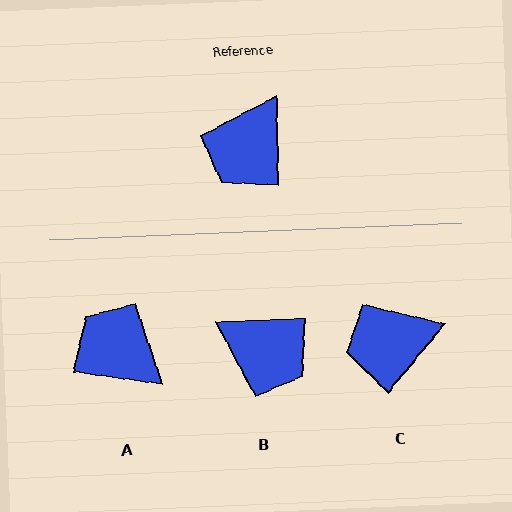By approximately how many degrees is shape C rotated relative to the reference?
Approximately 41 degrees clockwise.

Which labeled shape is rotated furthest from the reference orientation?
A, about 99 degrees away.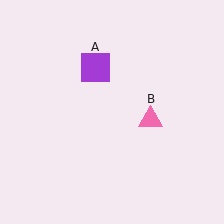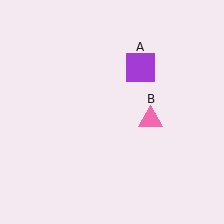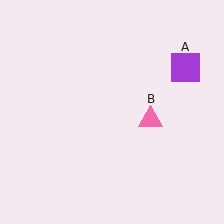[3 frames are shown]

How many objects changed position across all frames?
1 object changed position: purple square (object A).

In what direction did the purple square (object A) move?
The purple square (object A) moved right.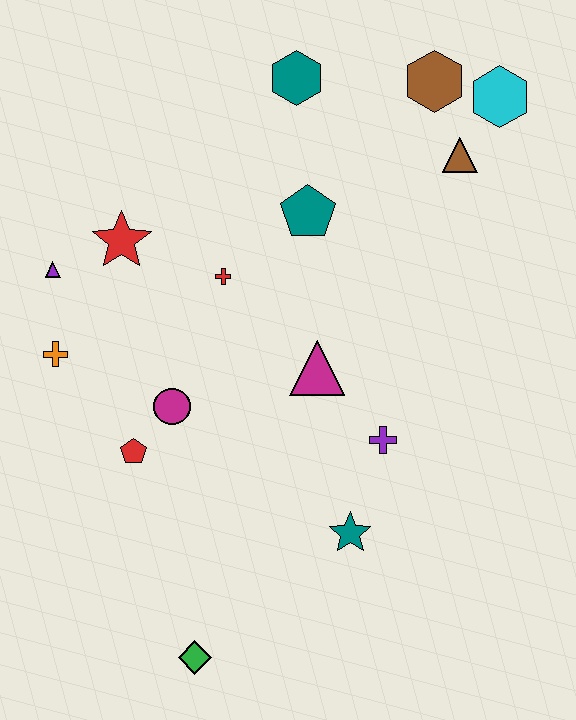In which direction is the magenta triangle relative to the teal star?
The magenta triangle is above the teal star.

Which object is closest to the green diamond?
The teal star is closest to the green diamond.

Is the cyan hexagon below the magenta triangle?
No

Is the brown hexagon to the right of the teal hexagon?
Yes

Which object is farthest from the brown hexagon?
The green diamond is farthest from the brown hexagon.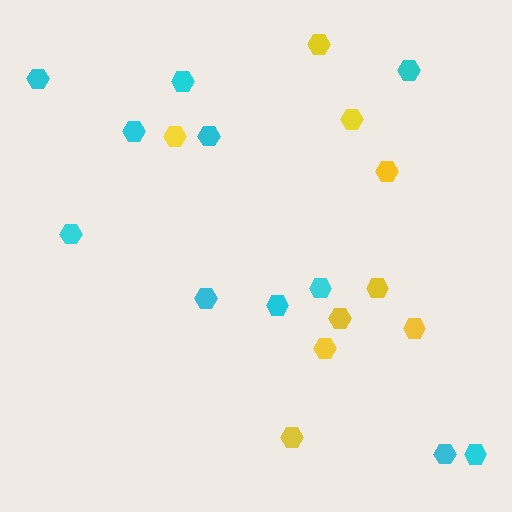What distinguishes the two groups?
There are 2 groups: one group of yellow hexagons (9) and one group of cyan hexagons (11).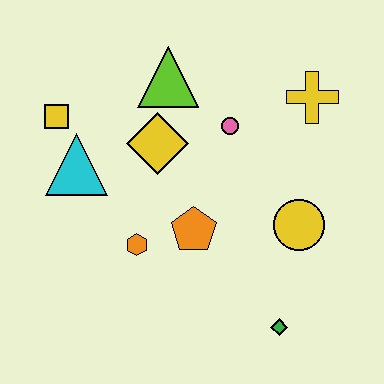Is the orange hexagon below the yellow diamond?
Yes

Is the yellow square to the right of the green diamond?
No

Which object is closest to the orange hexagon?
The orange pentagon is closest to the orange hexagon.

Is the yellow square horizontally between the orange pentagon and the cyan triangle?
No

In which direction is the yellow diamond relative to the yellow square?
The yellow diamond is to the right of the yellow square.